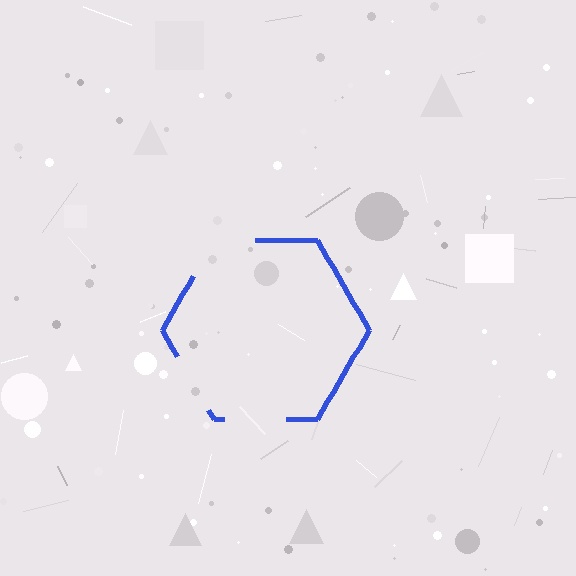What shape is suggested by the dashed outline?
The dashed outline suggests a hexagon.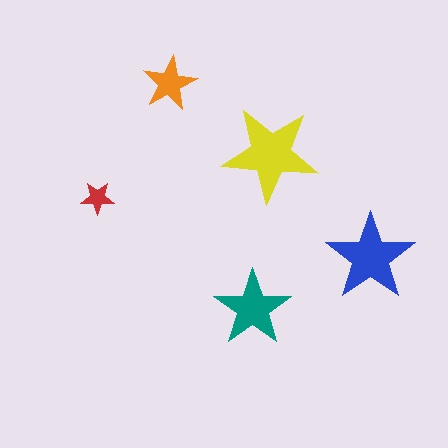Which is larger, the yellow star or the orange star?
The yellow one.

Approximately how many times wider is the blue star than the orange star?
About 1.5 times wider.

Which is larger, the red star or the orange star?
The orange one.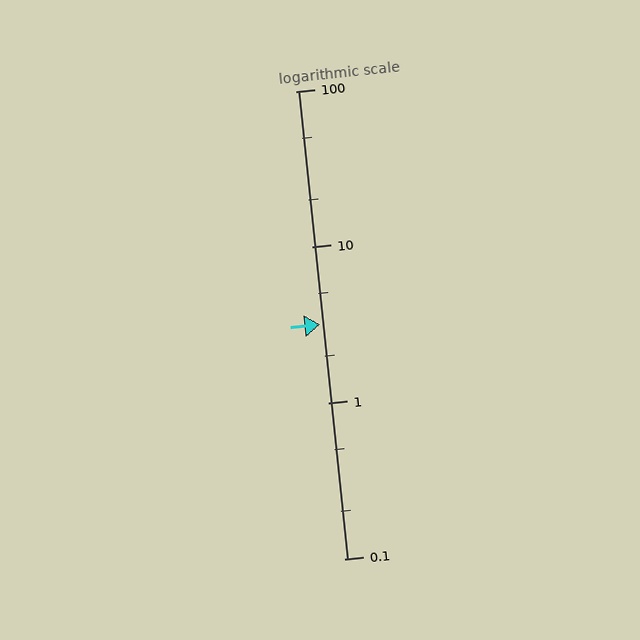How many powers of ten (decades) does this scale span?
The scale spans 3 decades, from 0.1 to 100.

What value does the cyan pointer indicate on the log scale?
The pointer indicates approximately 3.2.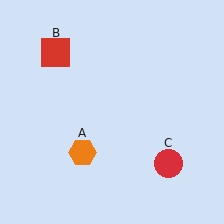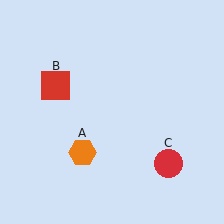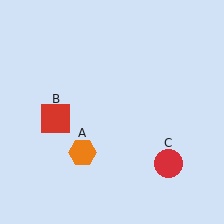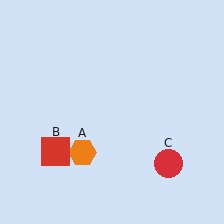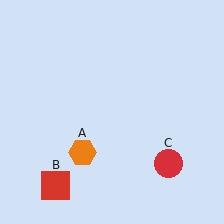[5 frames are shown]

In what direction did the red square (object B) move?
The red square (object B) moved down.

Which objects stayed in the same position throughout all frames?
Orange hexagon (object A) and red circle (object C) remained stationary.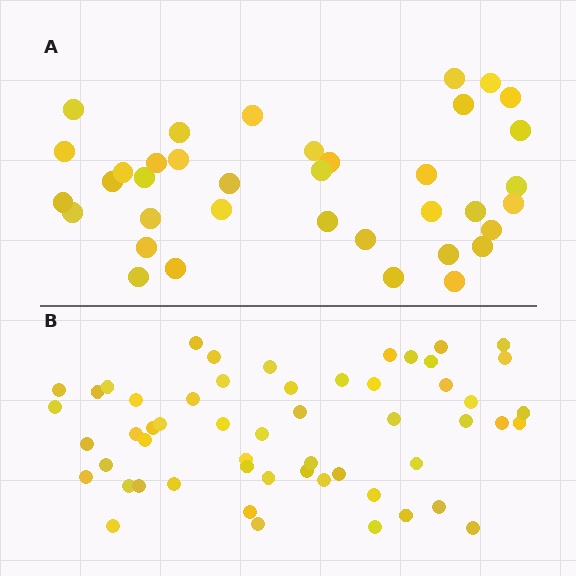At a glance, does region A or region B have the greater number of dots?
Region B (the bottom region) has more dots.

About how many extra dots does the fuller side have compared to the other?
Region B has approximately 20 more dots than region A.